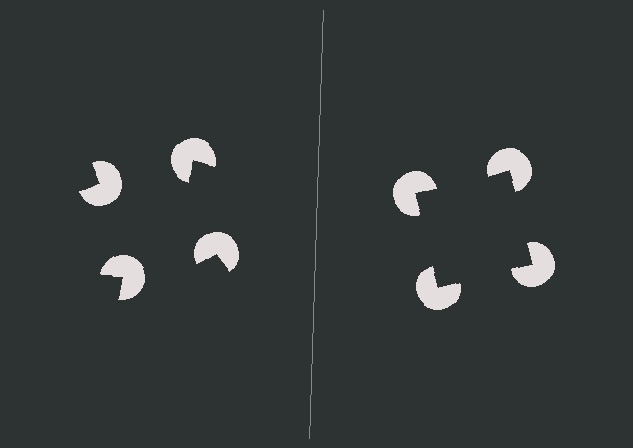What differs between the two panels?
The pac-man discs are positioned identically on both sides; only the wedge orientations differ. On the right they align to a square; on the left they are misaligned.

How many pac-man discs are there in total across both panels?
8 — 4 on each side.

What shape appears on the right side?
An illusory square.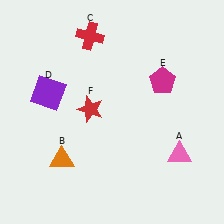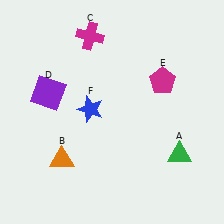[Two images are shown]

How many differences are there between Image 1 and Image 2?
There are 3 differences between the two images.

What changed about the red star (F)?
In Image 1, F is red. In Image 2, it changed to blue.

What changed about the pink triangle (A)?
In Image 1, A is pink. In Image 2, it changed to green.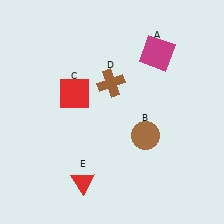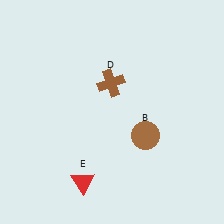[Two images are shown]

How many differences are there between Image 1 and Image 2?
There are 2 differences between the two images.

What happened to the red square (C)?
The red square (C) was removed in Image 2. It was in the top-left area of Image 1.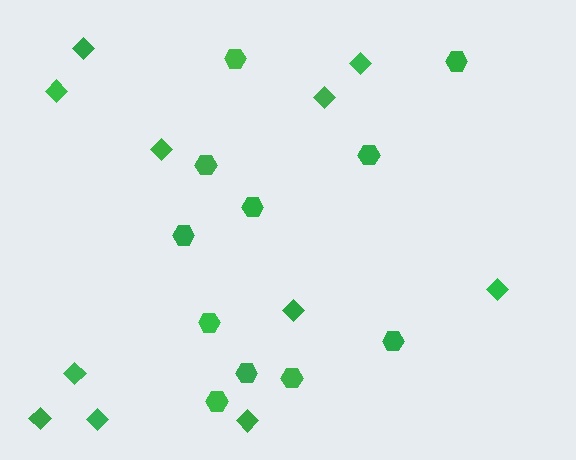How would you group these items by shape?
There are 2 groups: one group of hexagons (11) and one group of diamonds (11).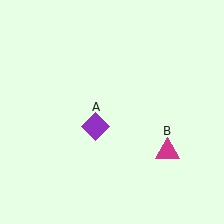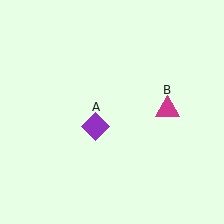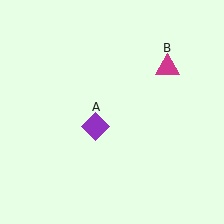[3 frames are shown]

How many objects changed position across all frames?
1 object changed position: magenta triangle (object B).